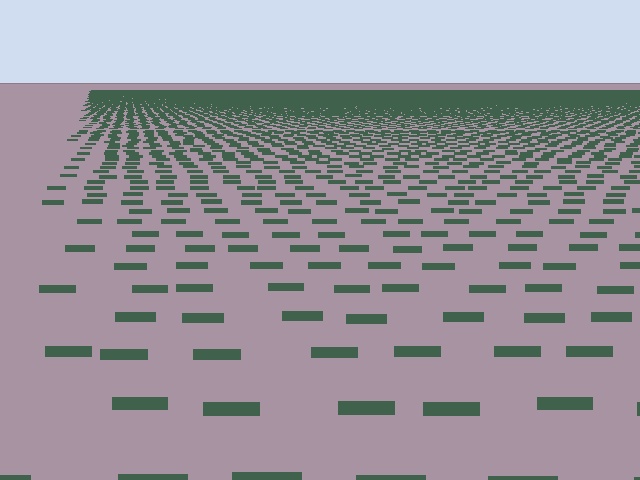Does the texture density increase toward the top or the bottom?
Density increases toward the top.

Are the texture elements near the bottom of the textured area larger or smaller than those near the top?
Larger. Near the bottom, elements are closer to the viewer and appear at a bigger on-screen size.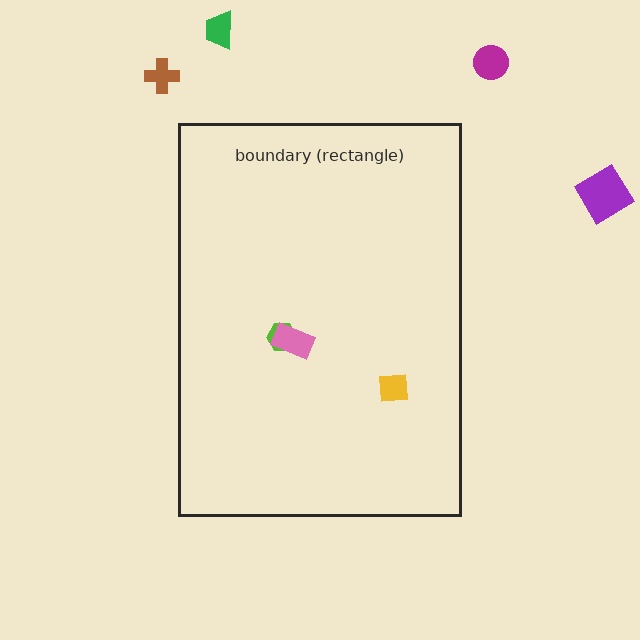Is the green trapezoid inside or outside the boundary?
Outside.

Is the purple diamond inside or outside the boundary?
Outside.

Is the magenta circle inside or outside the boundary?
Outside.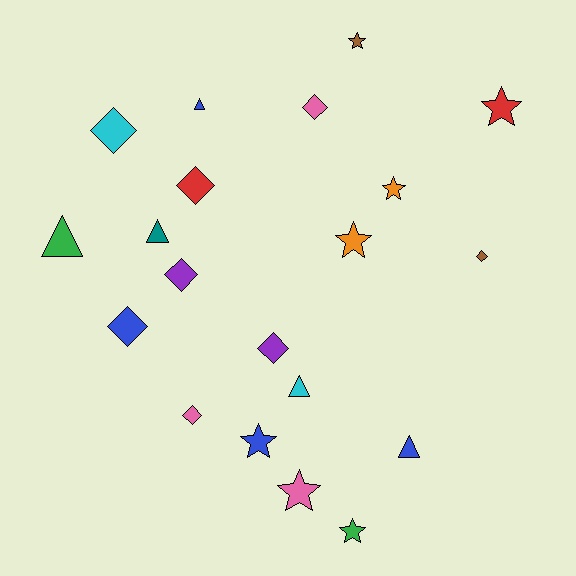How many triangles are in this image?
There are 5 triangles.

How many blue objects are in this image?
There are 4 blue objects.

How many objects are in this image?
There are 20 objects.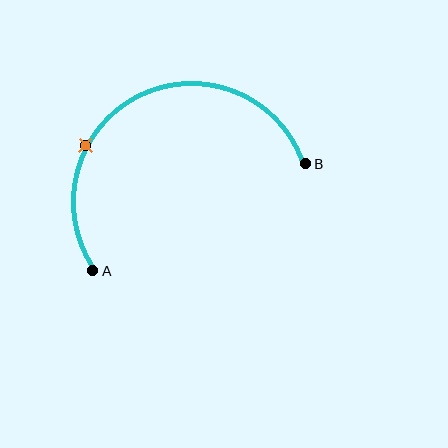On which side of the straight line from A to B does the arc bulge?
The arc bulges above the straight line connecting A and B.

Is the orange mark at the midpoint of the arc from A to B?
No. The orange mark lies on the arc but is closer to endpoint A. The arc midpoint would be at the point on the curve equidistant along the arc from both A and B.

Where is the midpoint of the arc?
The arc midpoint is the point on the curve farthest from the straight line joining A and B. It sits above that line.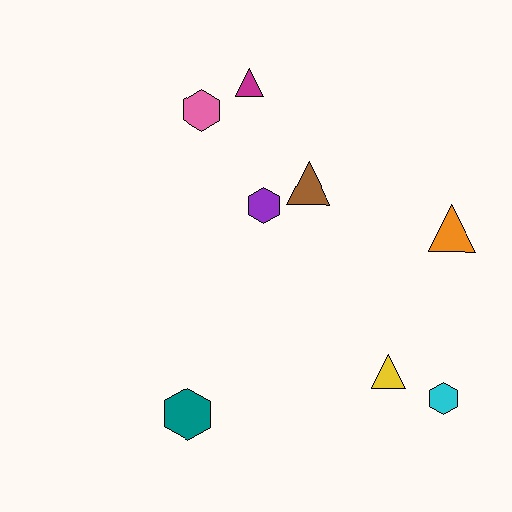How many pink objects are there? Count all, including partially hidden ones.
There is 1 pink object.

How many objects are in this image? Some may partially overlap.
There are 8 objects.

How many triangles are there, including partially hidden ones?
There are 4 triangles.